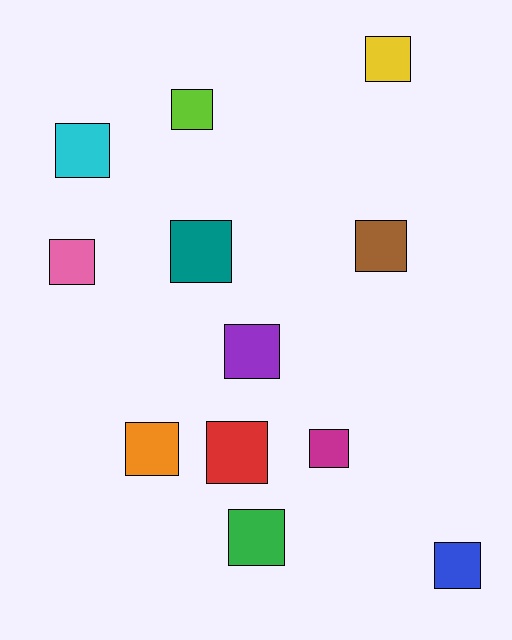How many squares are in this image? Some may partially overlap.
There are 12 squares.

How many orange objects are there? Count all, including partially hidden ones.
There is 1 orange object.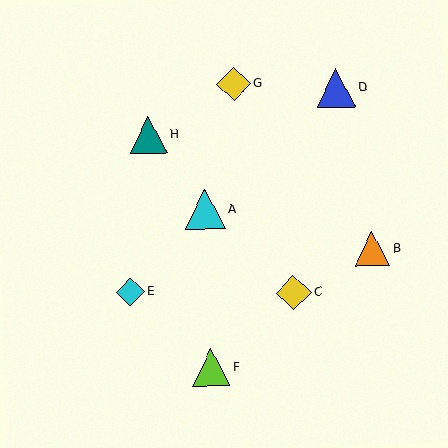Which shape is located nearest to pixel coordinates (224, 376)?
The lime triangle (labeled F) at (211, 367) is nearest to that location.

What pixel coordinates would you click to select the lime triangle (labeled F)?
Click at (211, 367) to select the lime triangle F.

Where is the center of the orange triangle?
The center of the orange triangle is at (372, 249).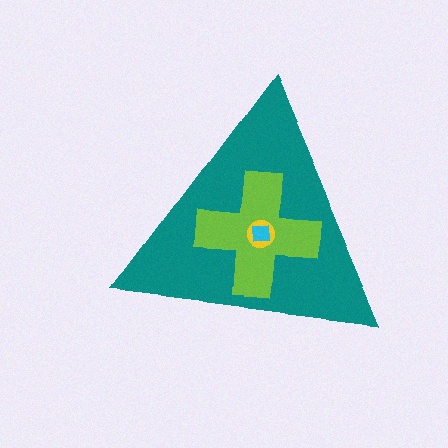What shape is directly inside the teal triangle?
The lime cross.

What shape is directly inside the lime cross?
The yellow circle.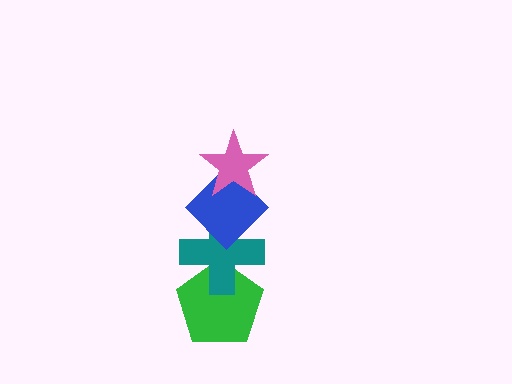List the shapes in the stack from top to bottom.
From top to bottom: the pink star, the blue diamond, the teal cross, the green pentagon.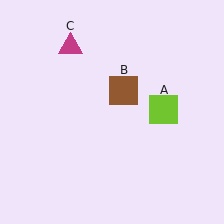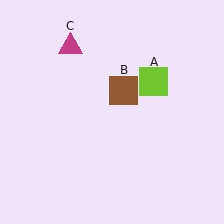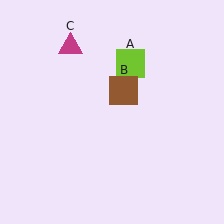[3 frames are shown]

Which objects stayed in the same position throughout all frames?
Brown square (object B) and magenta triangle (object C) remained stationary.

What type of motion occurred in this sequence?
The lime square (object A) rotated counterclockwise around the center of the scene.